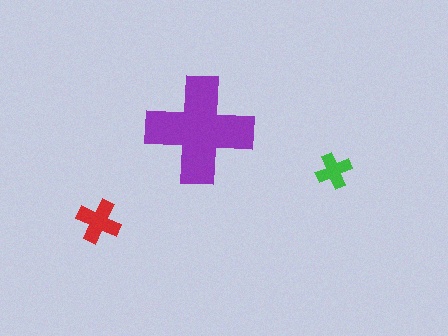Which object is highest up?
The purple cross is topmost.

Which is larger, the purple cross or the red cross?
The purple one.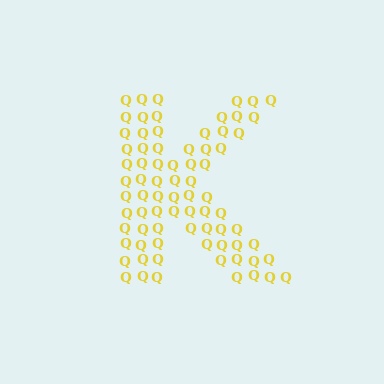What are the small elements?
The small elements are letter Q's.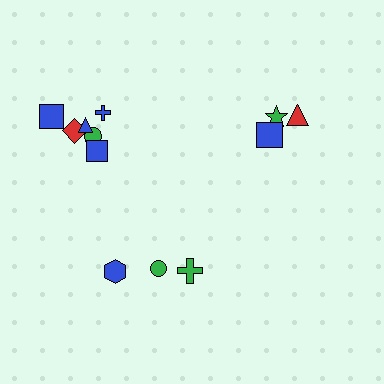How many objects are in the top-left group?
There are 6 objects.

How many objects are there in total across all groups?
There are 12 objects.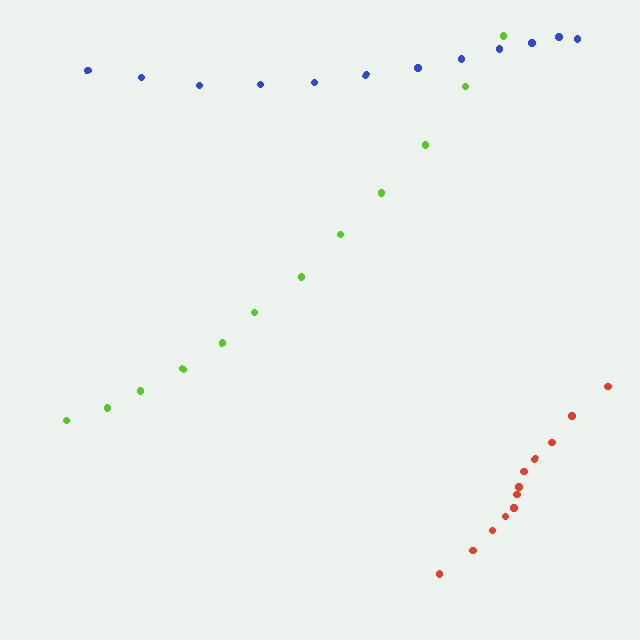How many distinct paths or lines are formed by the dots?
There are 3 distinct paths.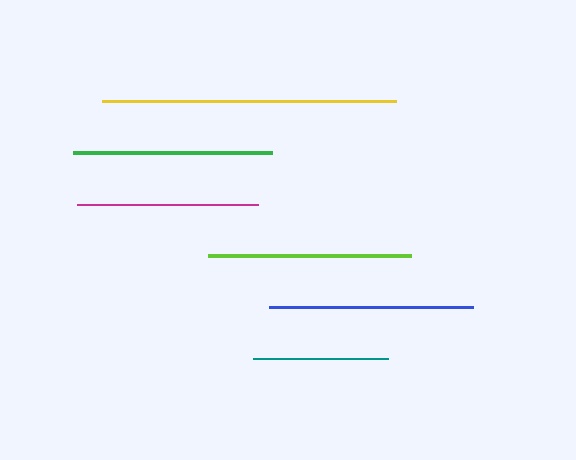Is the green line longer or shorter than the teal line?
The green line is longer than the teal line.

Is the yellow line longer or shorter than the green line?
The yellow line is longer than the green line.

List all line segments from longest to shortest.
From longest to shortest: yellow, blue, lime, green, magenta, teal.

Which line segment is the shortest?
The teal line is the shortest at approximately 136 pixels.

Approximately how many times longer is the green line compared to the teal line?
The green line is approximately 1.5 times the length of the teal line.